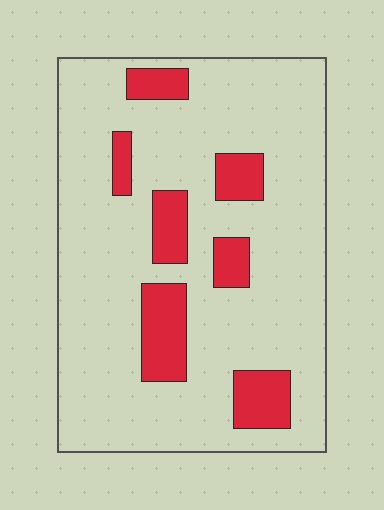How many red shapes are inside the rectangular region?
7.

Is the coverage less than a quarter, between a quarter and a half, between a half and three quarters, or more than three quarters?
Less than a quarter.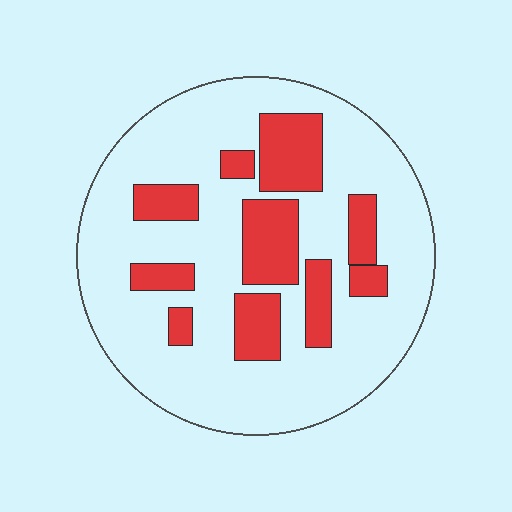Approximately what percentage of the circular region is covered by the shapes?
Approximately 25%.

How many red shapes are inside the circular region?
10.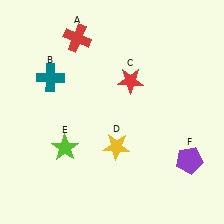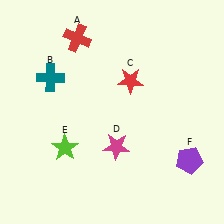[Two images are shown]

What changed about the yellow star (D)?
In Image 1, D is yellow. In Image 2, it changed to magenta.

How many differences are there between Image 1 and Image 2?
There is 1 difference between the two images.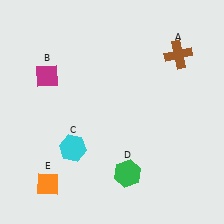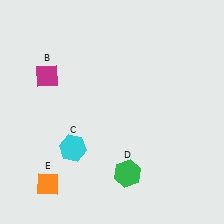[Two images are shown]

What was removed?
The brown cross (A) was removed in Image 2.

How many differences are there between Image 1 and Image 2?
There is 1 difference between the two images.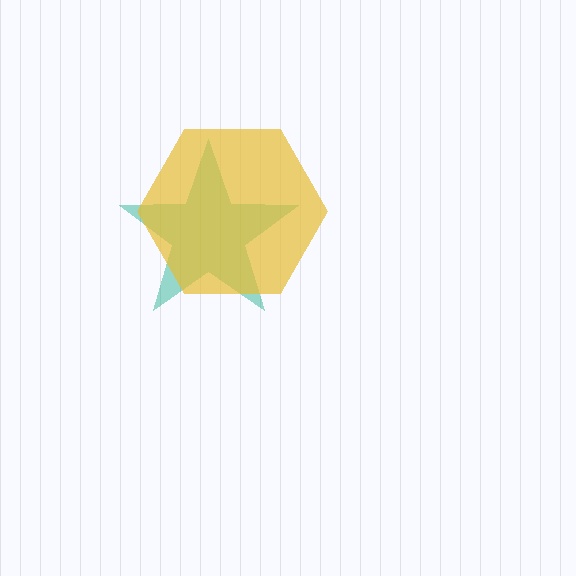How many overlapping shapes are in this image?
There are 2 overlapping shapes in the image.